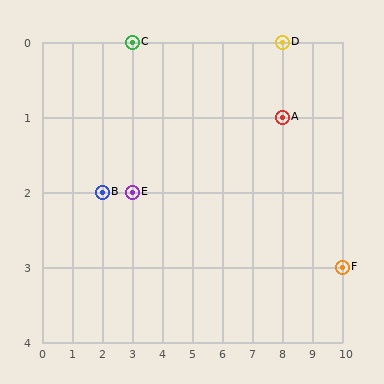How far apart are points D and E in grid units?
Points D and E are 5 columns and 2 rows apart (about 5.4 grid units diagonally).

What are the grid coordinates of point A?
Point A is at grid coordinates (8, 1).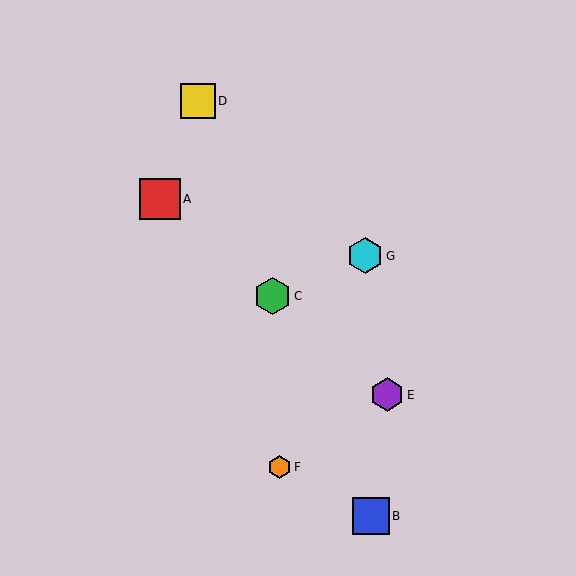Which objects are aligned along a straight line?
Objects A, C, E are aligned along a straight line.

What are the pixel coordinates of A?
Object A is at (160, 199).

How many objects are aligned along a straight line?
3 objects (A, C, E) are aligned along a straight line.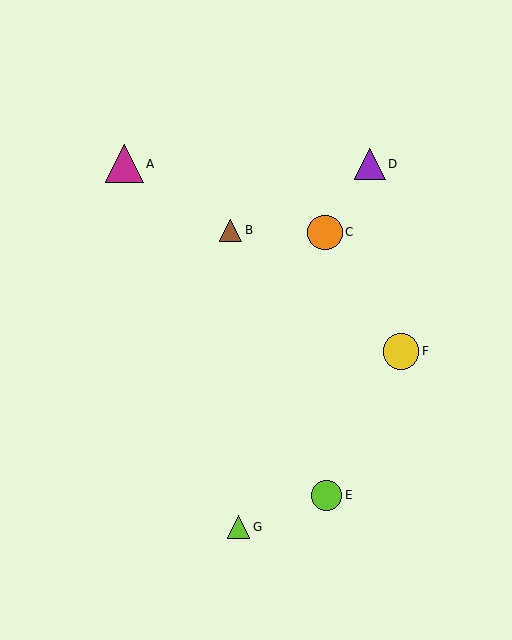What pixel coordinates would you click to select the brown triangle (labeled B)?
Click at (231, 230) to select the brown triangle B.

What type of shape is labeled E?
Shape E is a lime circle.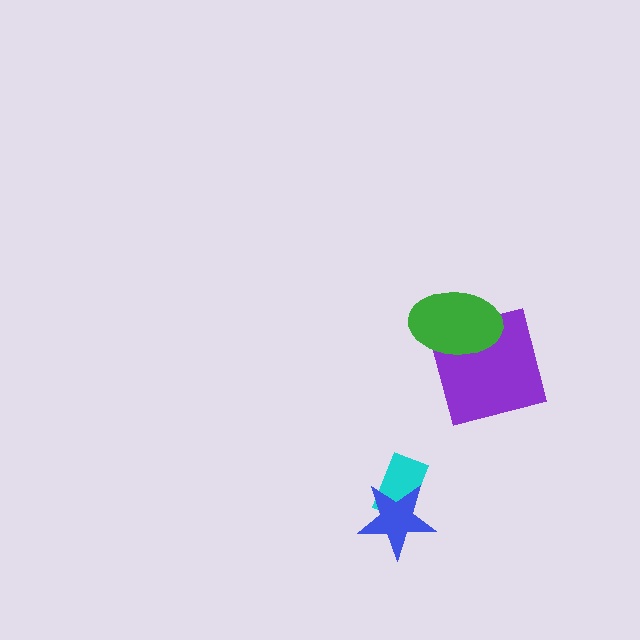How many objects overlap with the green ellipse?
1 object overlaps with the green ellipse.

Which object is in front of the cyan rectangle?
The blue star is in front of the cyan rectangle.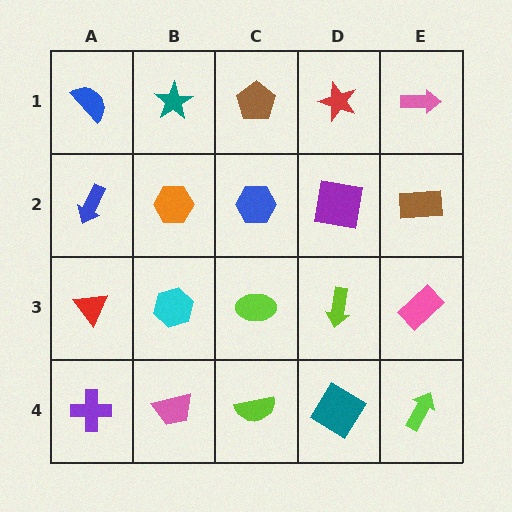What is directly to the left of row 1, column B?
A blue semicircle.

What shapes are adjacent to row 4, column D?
A lime arrow (row 3, column D), a lime semicircle (row 4, column C), a lime arrow (row 4, column E).